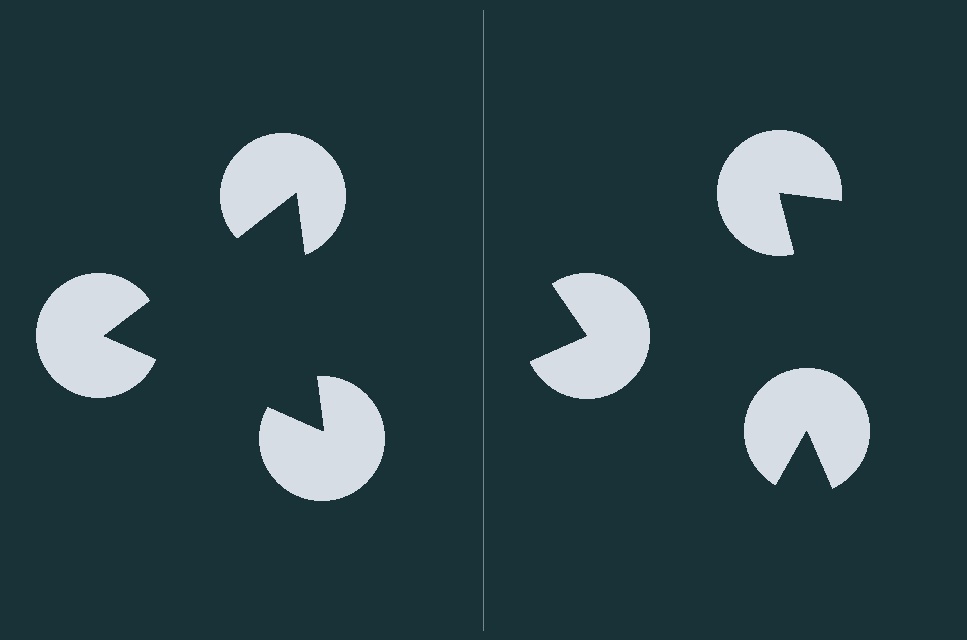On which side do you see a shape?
An illusory triangle appears on the left side. On the right side the wedge cuts are rotated, so no coherent shape forms.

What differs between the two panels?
The pac-man discs are positioned identically on both sides; only the wedge orientations differ. On the left they align to a triangle; on the right they are misaligned.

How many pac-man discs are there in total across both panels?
6 — 3 on each side.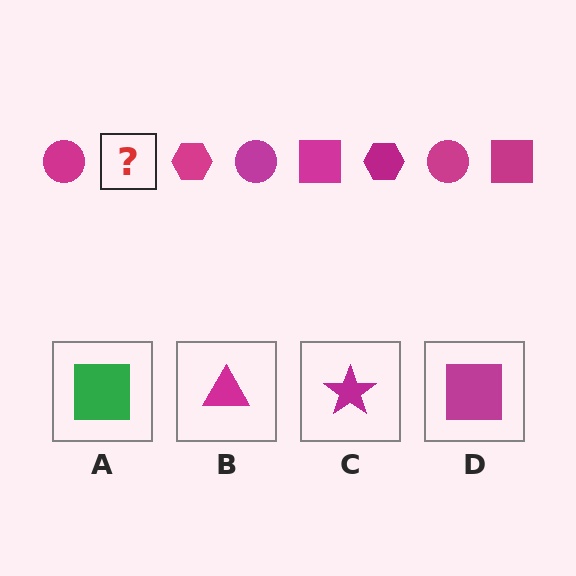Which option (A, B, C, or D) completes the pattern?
D.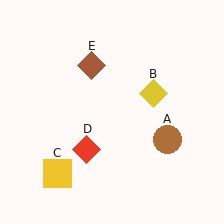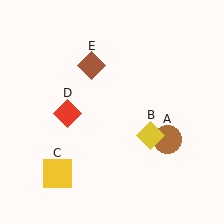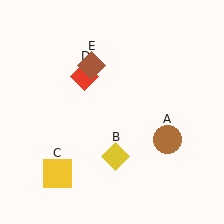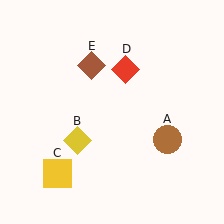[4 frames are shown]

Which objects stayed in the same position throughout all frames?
Brown circle (object A) and yellow square (object C) and brown diamond (object E) remained stationary.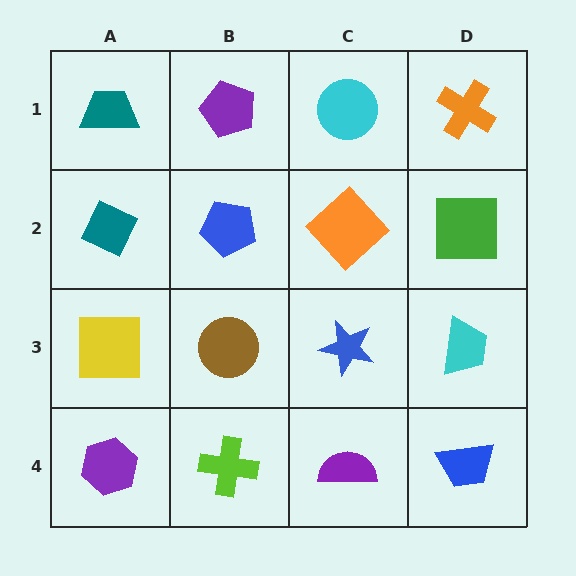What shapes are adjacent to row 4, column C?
A blue star (row 3, column C), a lime cross (row 4, column B), a blue trapezoid (row 4, column D).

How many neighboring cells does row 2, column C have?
4.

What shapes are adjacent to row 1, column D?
A green square (row 2, column D), a cyan circle (row 1, column C).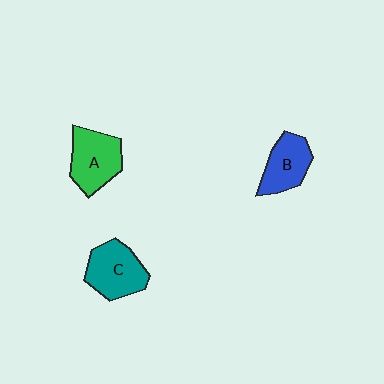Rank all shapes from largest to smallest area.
From largest to smallest: A (green), C (teal), B (blue).